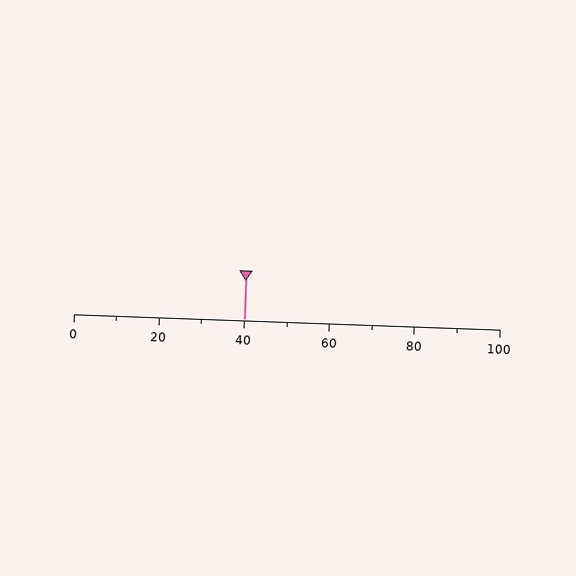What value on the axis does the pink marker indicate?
The marker indicates approximately 40.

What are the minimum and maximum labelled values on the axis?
The axis runs from 0 to 100.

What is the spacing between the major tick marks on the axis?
The major ticks are spaced 20 apart.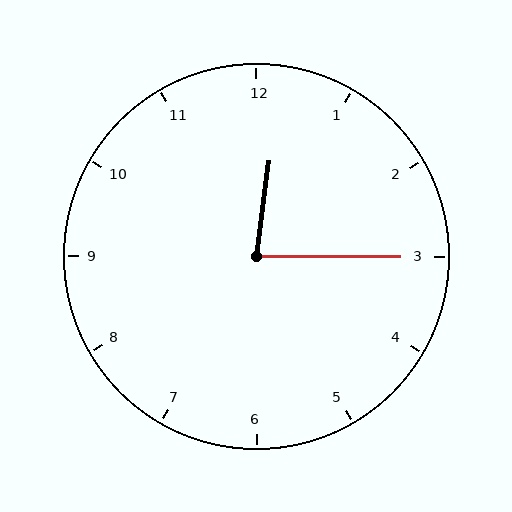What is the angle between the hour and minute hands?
Approximately 82 degrees.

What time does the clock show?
12:15.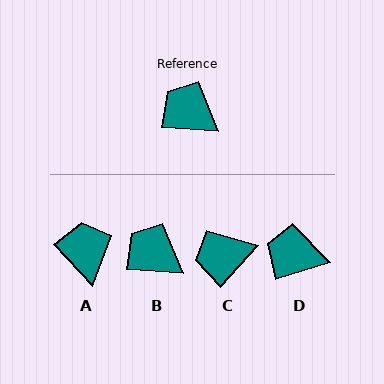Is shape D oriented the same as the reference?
No, it is off by about 21 degrees.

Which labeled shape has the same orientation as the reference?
B.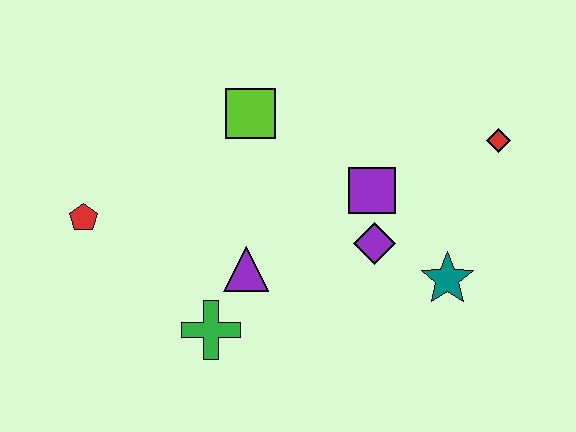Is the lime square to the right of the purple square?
No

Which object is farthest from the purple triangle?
The red diamond is farthest from the purple triangle.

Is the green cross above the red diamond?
No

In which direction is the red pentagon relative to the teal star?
The red pentagon is to the left of the teal star.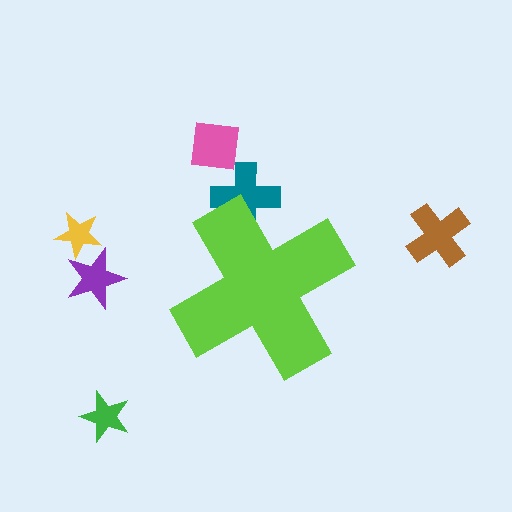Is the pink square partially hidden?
No, the pink square is fully visible.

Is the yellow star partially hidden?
No, the yellow star is fully visible.